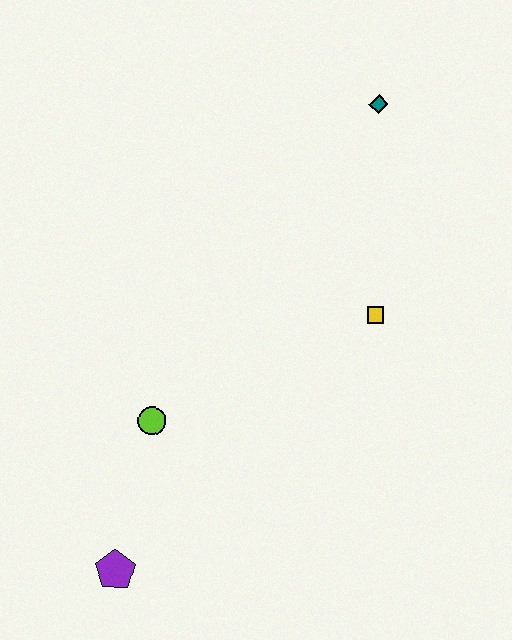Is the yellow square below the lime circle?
No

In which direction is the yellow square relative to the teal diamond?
The yellow square is below the teal diamond.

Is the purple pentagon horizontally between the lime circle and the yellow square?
No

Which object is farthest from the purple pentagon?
The teal diamond is farthest from the purple pentagon.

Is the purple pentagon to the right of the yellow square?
No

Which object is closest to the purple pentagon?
The lime circle is closest to the purple pentagon.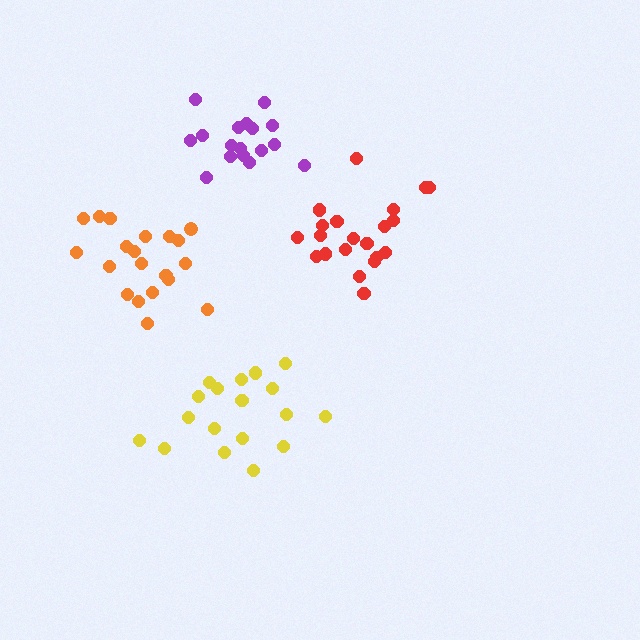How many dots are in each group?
Group 1: 21 dots, Group 2: 18 dots, Group 3: 17 dots, Group 4: 20 dots (76 total).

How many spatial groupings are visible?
There are 4 spatial groupings.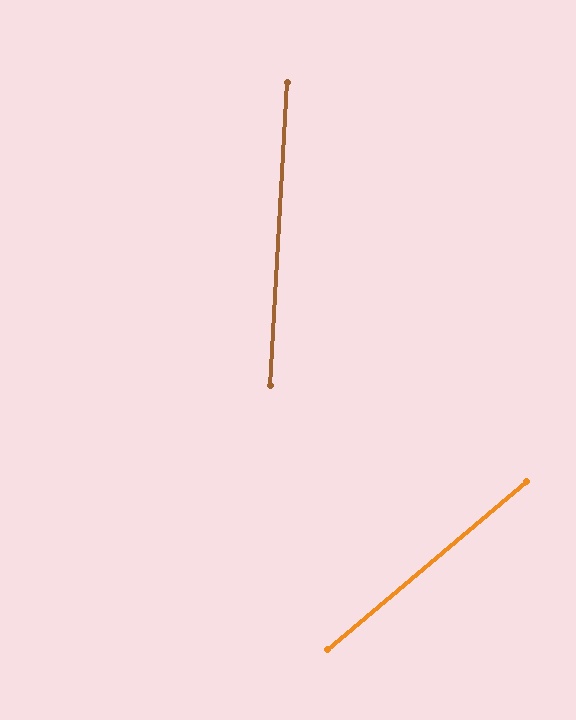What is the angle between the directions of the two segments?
Approximately 46 degrees.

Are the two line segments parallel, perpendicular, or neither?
Neither parallel nor perpendicular — they differ by about 46°.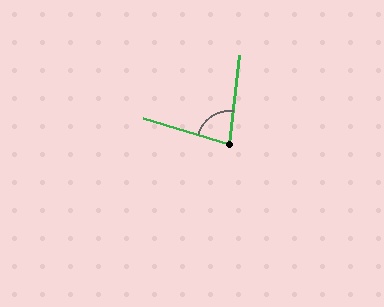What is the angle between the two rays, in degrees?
Approximately 80 degrees.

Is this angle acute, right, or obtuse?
It is acute.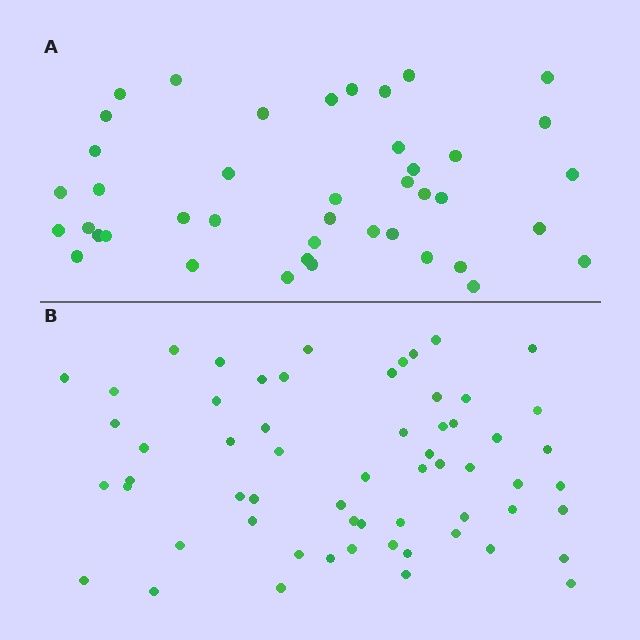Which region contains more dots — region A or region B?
Region B (the bottom region) has more dots.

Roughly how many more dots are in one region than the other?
Region B has approximately 20 more dots than region A.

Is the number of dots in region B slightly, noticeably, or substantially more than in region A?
Region B has noticeably more, but not dramatically so. The ratio is roughly 1.4 to 1.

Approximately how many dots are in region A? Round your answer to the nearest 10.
About 40 dots. (The exact count is 42, which rounds to 40.)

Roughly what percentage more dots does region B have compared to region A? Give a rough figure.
About 45% more.